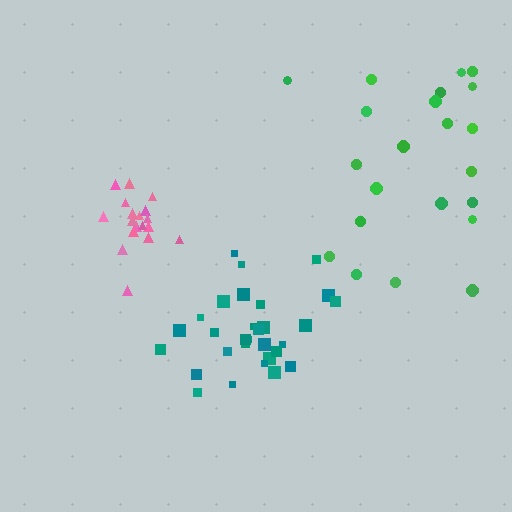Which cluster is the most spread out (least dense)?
Green.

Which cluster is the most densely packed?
Pink.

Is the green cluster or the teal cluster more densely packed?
Teal.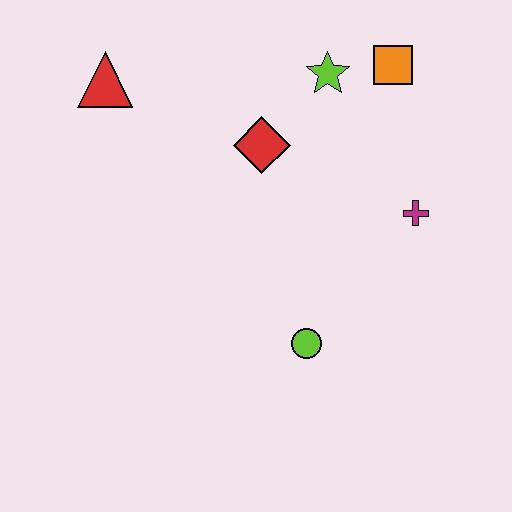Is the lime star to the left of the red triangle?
No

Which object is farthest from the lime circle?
The red triangle is farthest from the lime circle.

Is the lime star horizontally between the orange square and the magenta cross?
No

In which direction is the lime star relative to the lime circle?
The lime star is above the lime circle.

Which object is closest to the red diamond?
The lime star is closest to the red diamond.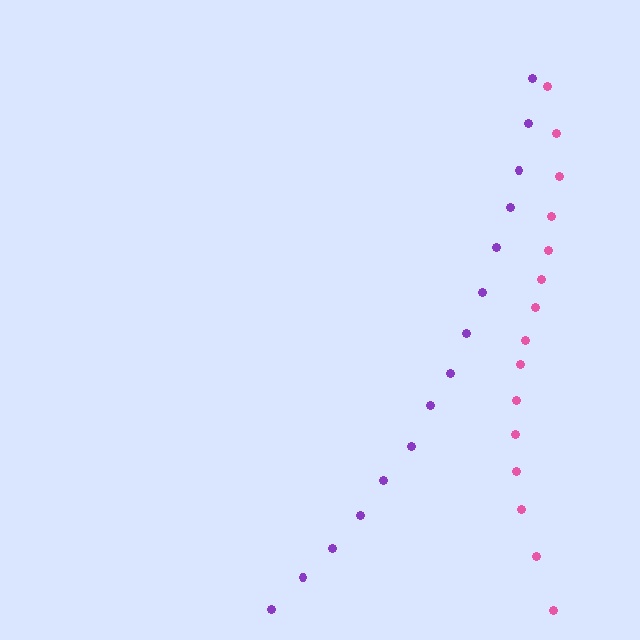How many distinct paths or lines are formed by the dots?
There are 2 distinct paths.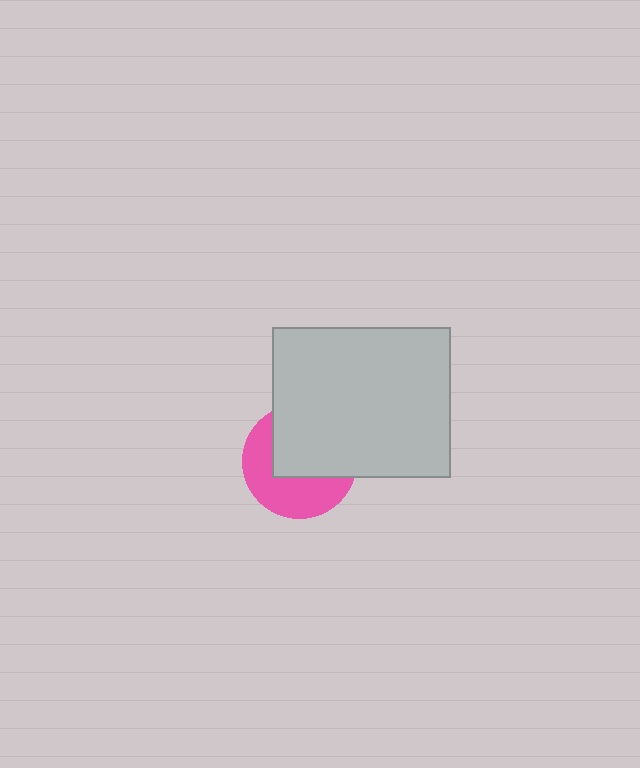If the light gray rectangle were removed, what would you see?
You would see the complete pink circle.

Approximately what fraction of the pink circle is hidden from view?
Roughly 53% of the pink circle is hidden behind the light gray rectangle.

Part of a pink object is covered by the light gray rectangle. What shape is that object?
It is a circle.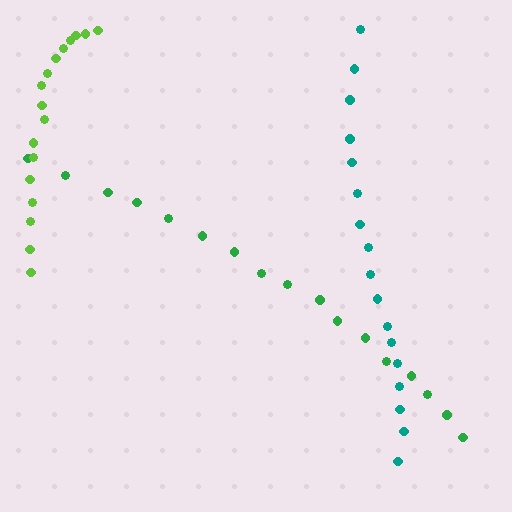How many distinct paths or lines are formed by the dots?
There are 3 distinct paths.